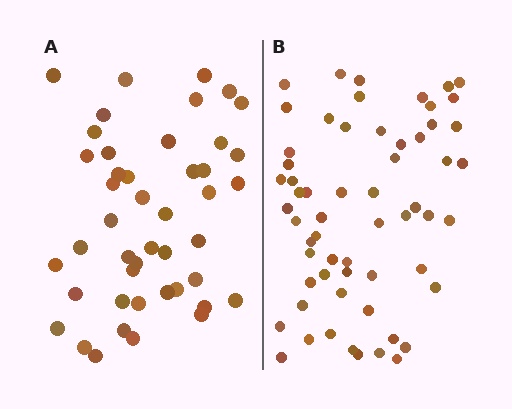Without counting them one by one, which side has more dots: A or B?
Region B (the right region) has more dots.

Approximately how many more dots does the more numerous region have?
Region B has approximately 15 more dots than region A.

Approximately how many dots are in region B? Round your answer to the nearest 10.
About 60 dots.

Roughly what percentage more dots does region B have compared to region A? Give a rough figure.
About 35% more.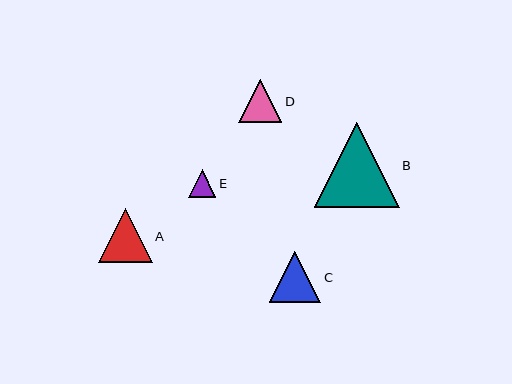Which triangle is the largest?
Triangle B is the largest with a size of approximately 85 pixels.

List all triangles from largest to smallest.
From largest to smallest: B, A, C, D, E.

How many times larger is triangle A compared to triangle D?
Triangle A is approximately 1.2 times the size of triangle D.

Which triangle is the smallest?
Triangle E is the smallest with a size of approximately 27 pixels.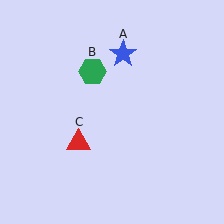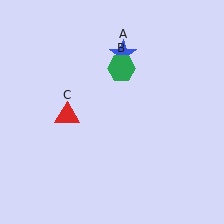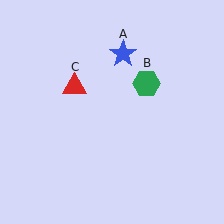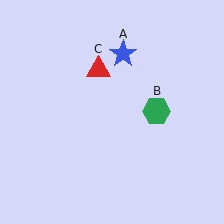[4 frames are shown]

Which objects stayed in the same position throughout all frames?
Blue star (object A) remained stationary.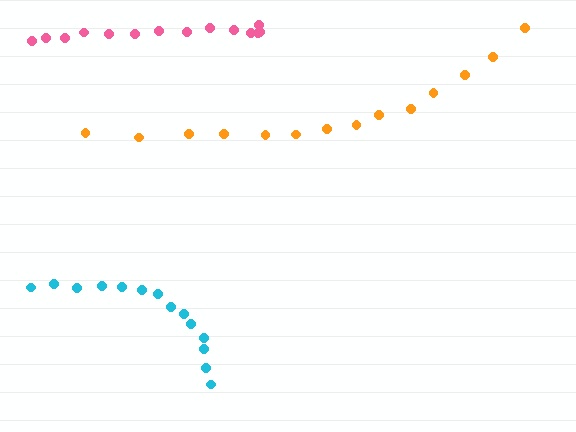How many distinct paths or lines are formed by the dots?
There are 3 distinct paths.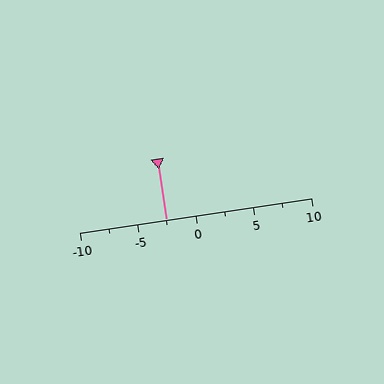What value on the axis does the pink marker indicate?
The marker indicates approximately -2.5.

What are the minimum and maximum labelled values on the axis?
The axis runs from -10 to 10.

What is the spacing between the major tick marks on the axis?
The major ticks are spaced 5 apart.